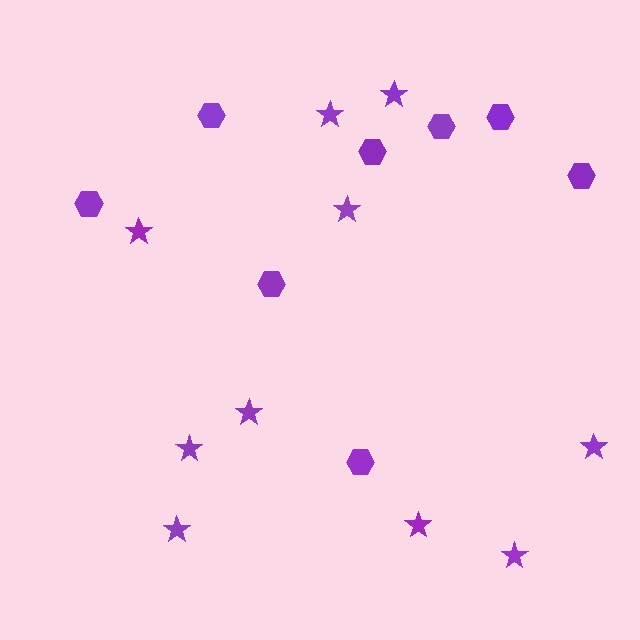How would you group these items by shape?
There are 2 groups: one group of stars (10) and one group of hexagons (8).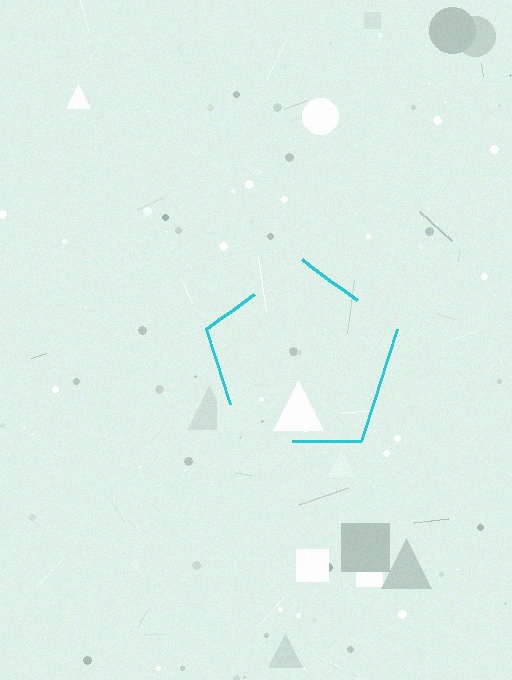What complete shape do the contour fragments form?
The contour fragments form a pentagon.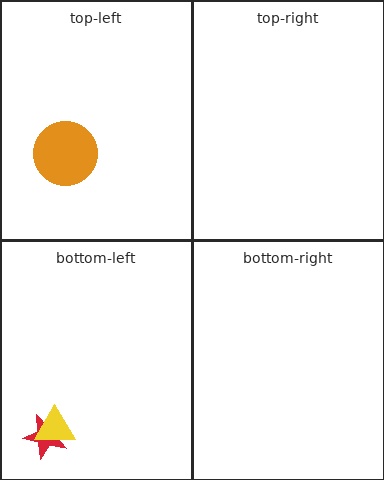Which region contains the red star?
The bottom-left region.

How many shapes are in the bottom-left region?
2.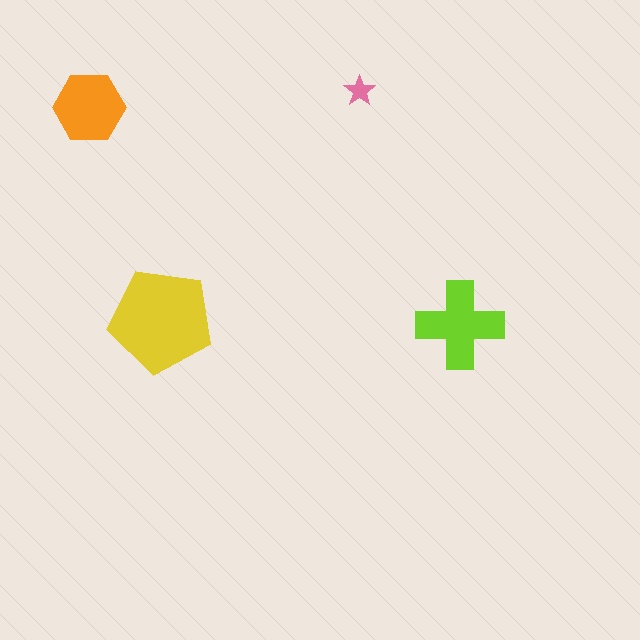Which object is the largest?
The yellow pentagon.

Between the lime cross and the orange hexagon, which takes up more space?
The lime cross.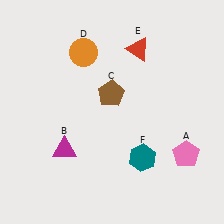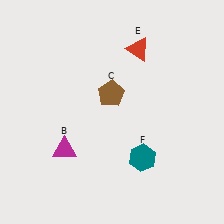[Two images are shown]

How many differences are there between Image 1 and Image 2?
There are 2 differences between the two images.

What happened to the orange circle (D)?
The orange circle (D) was removed in Image 2. It was in the top-left area of Image 1.